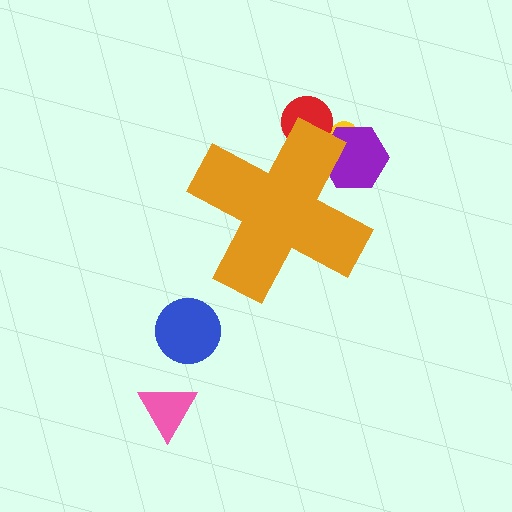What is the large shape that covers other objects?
An orange cross.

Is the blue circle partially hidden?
No, the blue circle is fully visible.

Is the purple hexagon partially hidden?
Yes, the purple hexagon is partially hidden behind the orange cross.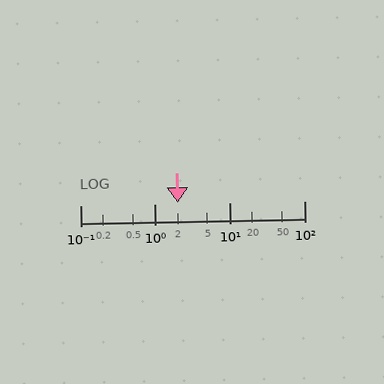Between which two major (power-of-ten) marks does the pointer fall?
The pointer is between 1 and 10.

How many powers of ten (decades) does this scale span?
The scale spans 3 decades, from 0.1 to 100.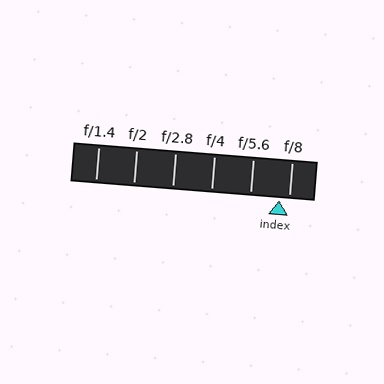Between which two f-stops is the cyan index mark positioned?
The index mark is between f/5.6 and f/8.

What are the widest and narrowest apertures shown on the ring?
The widest aperture shown is f/1.4 and the narrowest is f/8.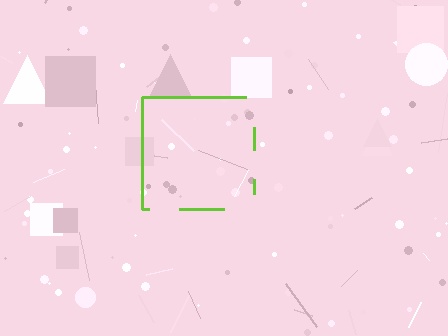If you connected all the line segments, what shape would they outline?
They would outline a square.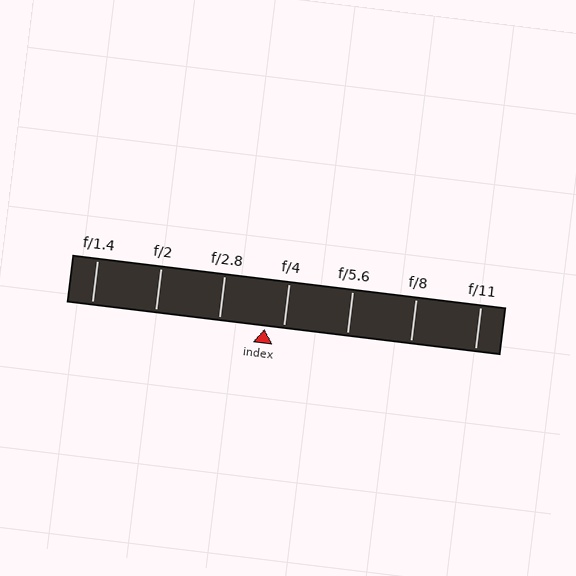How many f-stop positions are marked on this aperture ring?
There are 7 f-stop positions marked.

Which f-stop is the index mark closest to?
The index mark is closest to f/4.